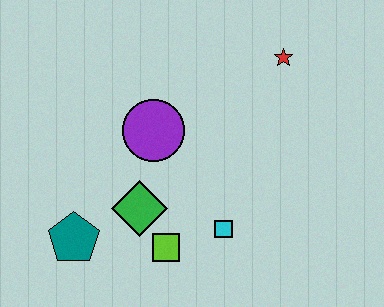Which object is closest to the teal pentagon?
The green diamond is closest to the teal pentagon.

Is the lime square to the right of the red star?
No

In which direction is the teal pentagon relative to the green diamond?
The teal pentagon is to the left of the green diamond.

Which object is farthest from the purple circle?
The red star is farthest from the purple circle.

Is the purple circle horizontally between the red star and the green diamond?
Yes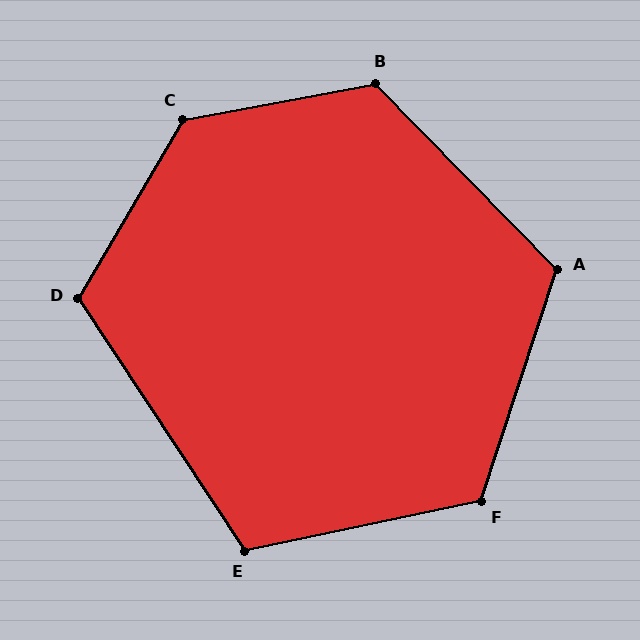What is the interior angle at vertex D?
Approximately 116 degrees (obtuse).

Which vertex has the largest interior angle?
C, at approximately 131 degrees.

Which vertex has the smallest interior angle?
E, at approximately 112 degrees.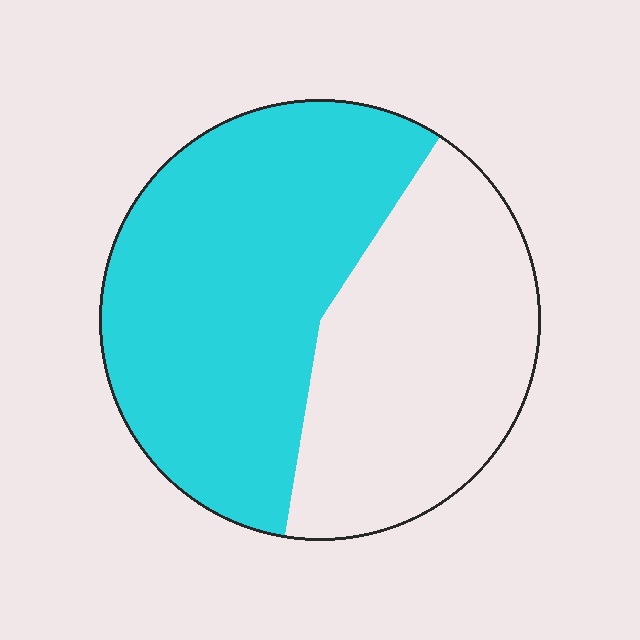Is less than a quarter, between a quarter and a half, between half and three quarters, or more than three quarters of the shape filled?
Between half and three quarters.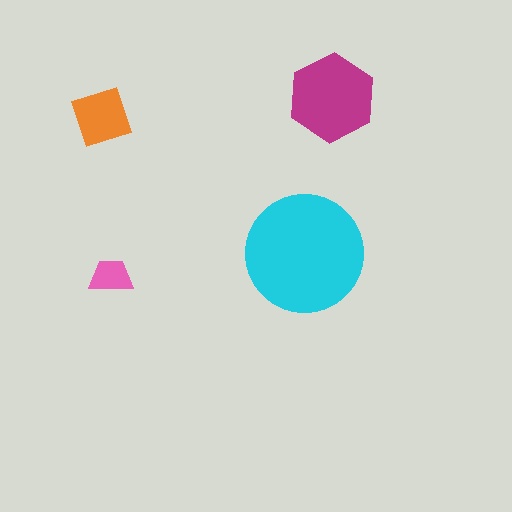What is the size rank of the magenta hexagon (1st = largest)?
2nd.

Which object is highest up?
The magenta hexagon is topmost.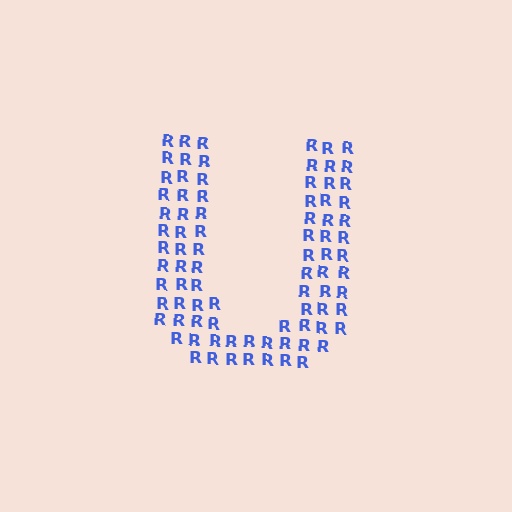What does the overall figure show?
The overall figure shows the letter U.